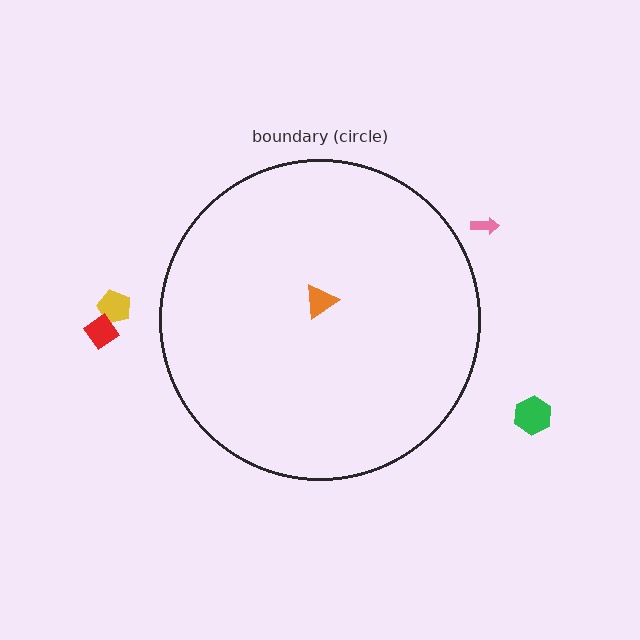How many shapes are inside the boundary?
1 inside, 4 outside.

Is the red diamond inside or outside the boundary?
Outside.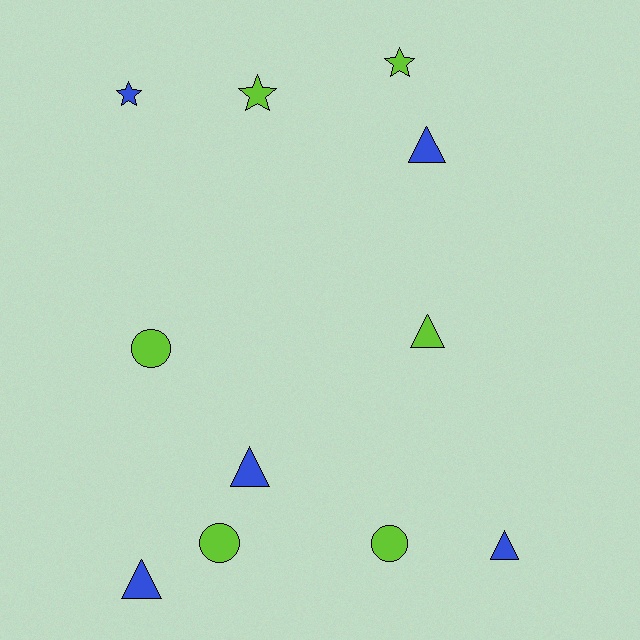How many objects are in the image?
There are 11 objects.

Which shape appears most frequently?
Triangle, with 5 objects.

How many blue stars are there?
There is 1 blue star.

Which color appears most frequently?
Lime, with 6 objects.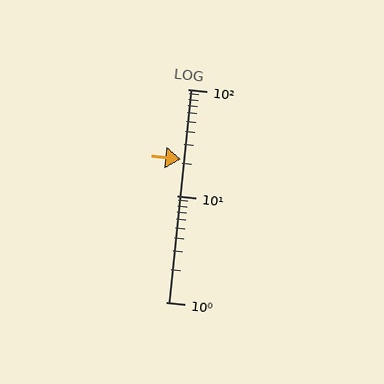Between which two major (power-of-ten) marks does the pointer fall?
The pointer is between 10 and 100.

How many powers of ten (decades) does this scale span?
The scale spans 2 decades, from 1 to 100.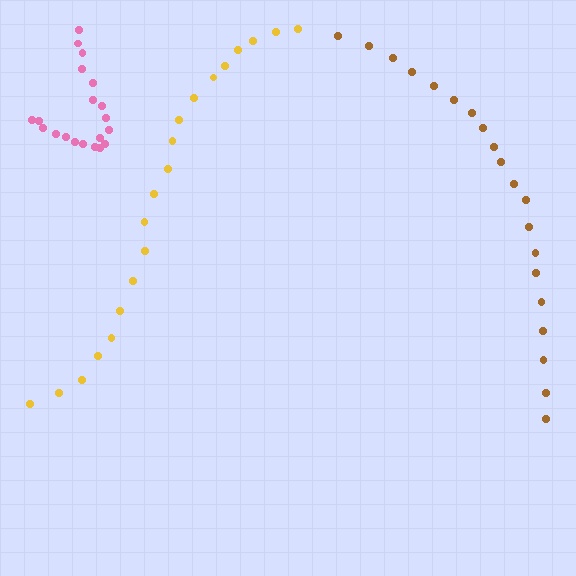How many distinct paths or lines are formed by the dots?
There are 3 distinct paths.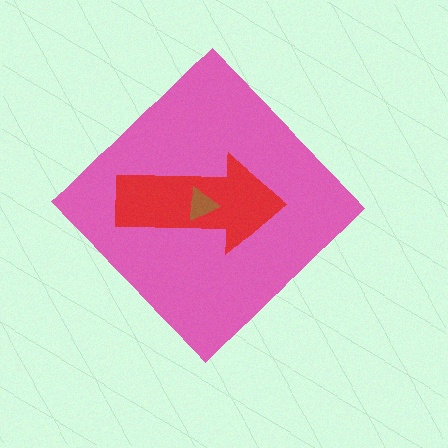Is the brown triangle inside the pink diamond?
Yes.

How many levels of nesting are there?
3.